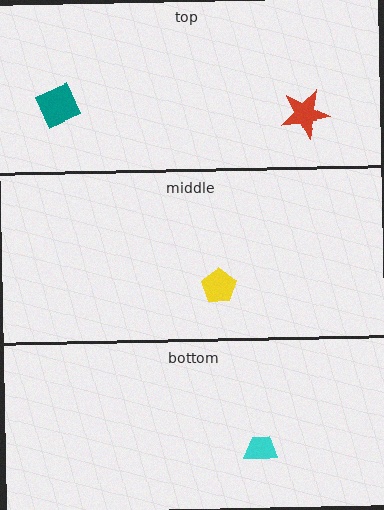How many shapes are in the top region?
2.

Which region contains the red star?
The top region.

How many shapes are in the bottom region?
1.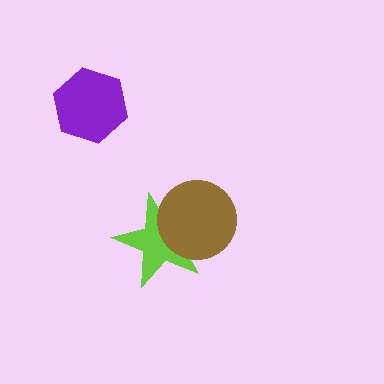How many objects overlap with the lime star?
1 object overlaps with the lime star.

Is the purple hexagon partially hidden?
No, no other shape covers it.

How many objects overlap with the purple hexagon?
0 objects overlap with the purple hexagon.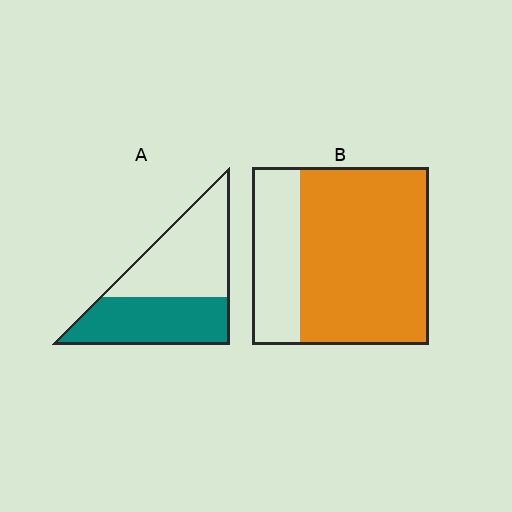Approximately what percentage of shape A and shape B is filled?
A is approximately 45% and B is approximately 75%.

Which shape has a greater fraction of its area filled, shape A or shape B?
Shape B.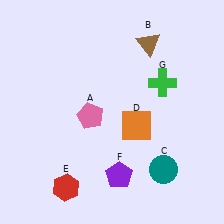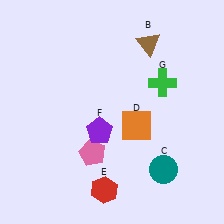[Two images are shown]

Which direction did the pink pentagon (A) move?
The pink pentagon (A) moved down.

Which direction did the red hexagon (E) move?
The red hexagon (E) moved right.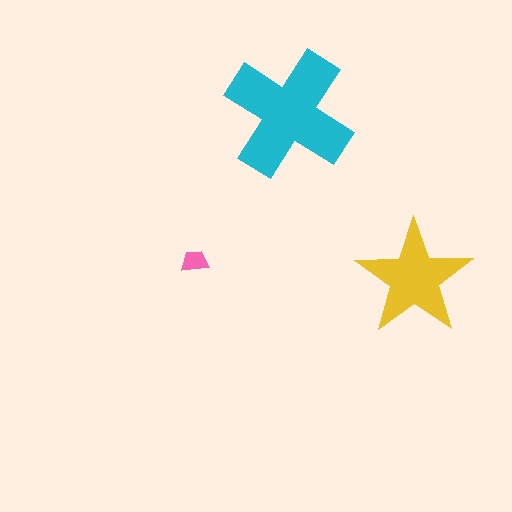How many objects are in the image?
There are 3 objects in the image.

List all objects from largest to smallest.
The cyan cross, the yellow star, the pink trapezoid.